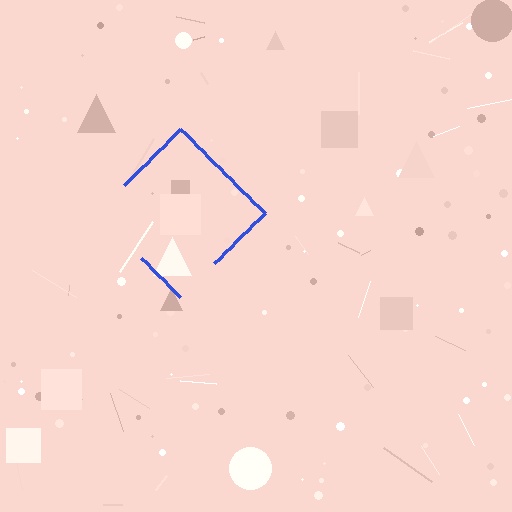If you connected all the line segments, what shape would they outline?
They would outline a diamond.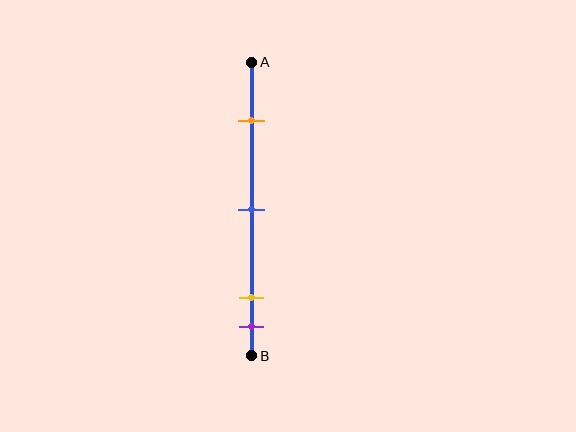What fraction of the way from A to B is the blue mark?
The blue mark is approximately 50% (0.5) of the way from A to B.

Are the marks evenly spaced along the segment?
No, the marks are not evenly spaced.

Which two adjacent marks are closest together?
The yellow and purple marks are the closest adjacent pair.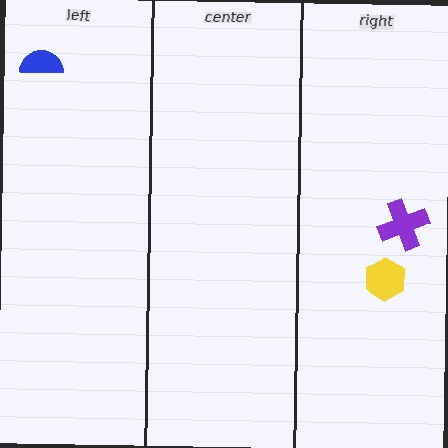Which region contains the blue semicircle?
The left region.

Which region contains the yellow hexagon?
The right region.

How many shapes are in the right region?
2.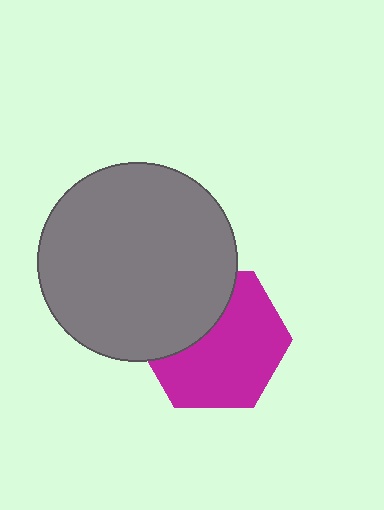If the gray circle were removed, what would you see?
You would see the complete magenta hexagon.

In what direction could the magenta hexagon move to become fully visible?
The magenta hexagon could move toward the lower-right. That would shift it out from behind the gray circle entirely.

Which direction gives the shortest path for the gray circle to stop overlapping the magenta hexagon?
Moving toward the upper-left gives the shortest separation.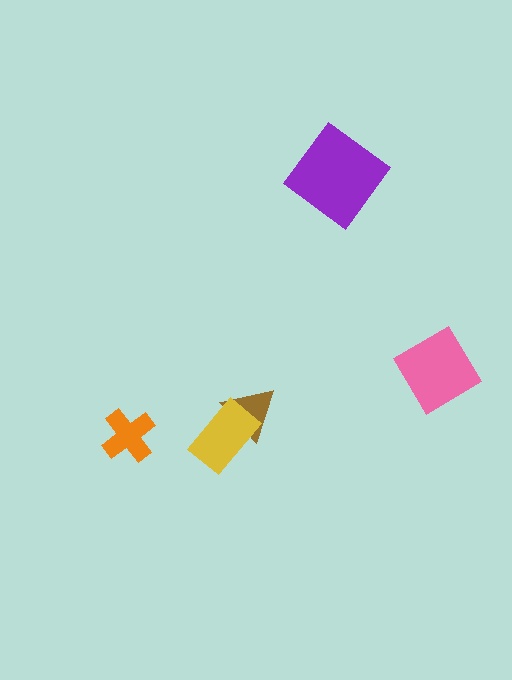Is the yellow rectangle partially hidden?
No, no other shape covers it.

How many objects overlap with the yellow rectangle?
1 object overlaps with the yellow rectangle.